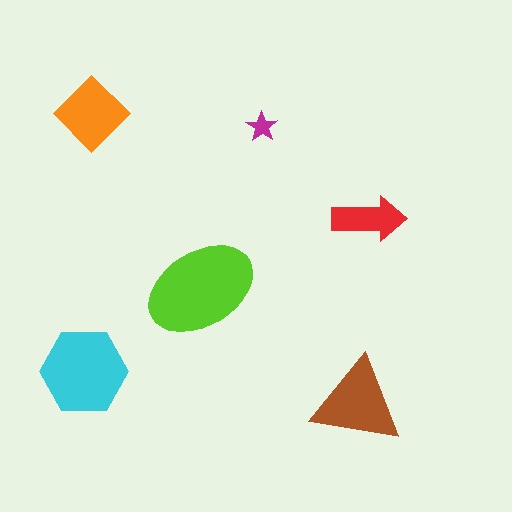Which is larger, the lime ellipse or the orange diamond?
The lime ellipse.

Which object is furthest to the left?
The cyan hexagon is leftmost.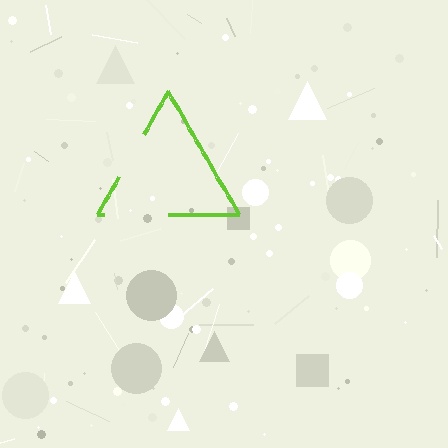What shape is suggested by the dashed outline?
The dashed outline suggests a triangle.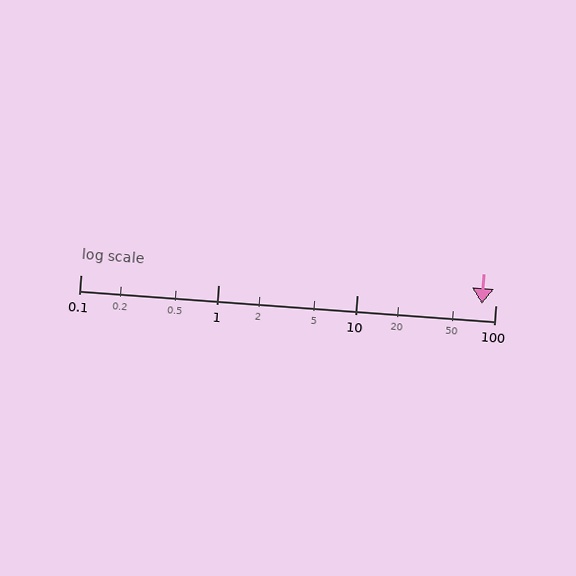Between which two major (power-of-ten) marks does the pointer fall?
The pointer is between 10 and 100.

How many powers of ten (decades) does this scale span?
The scale spans 3 decades, from 0.1 to 100.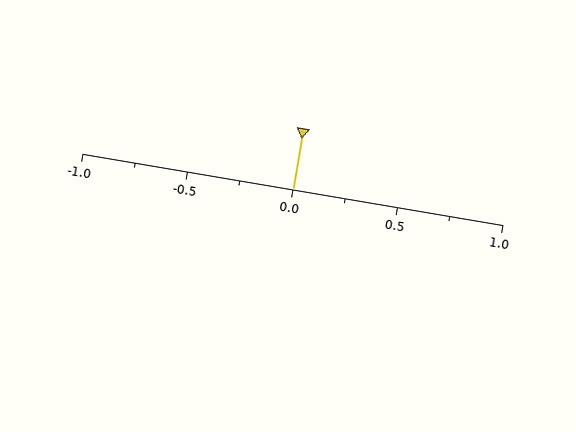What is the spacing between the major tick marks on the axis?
The major ticks are spaced 0.5 apart.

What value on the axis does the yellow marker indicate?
The marker indicates approximately 0.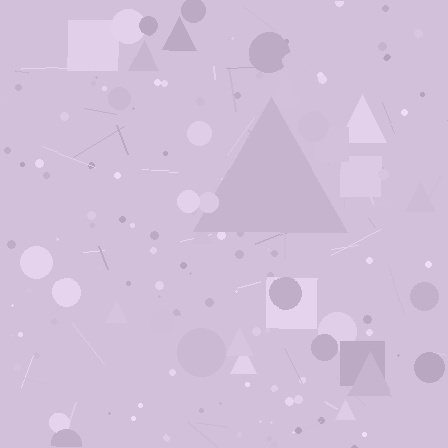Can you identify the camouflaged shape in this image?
The camouflaged shape is a triangle.